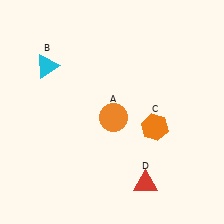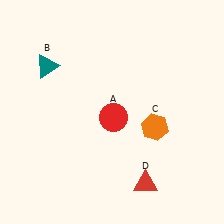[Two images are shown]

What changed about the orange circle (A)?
In Image 1, A is orange. In Image 2, it changed to red.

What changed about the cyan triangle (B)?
In Image 1, B is cyan. In Image 2, it changed to teal.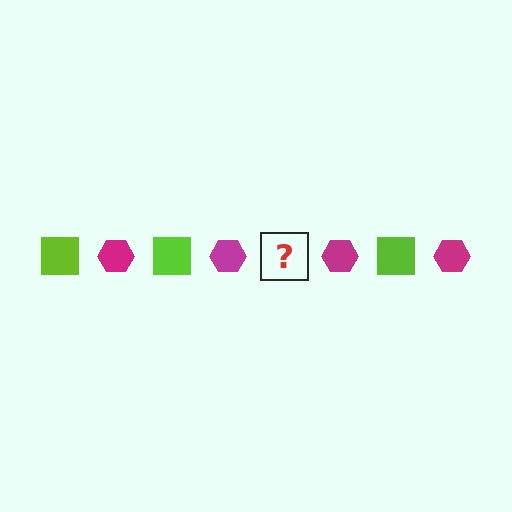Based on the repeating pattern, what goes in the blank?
The blank should be a lime square.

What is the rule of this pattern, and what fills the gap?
The rule is that the pattern alternates between lime square and magenta hexagon. The gap should be filled with a lime square.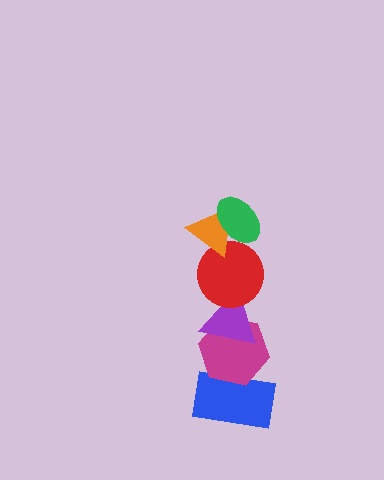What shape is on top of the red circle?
The orange triangle is on top of the red circle.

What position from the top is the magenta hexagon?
The magenta hexagon is 5th from the top.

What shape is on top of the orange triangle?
The green ellipse is on top of the orange triangle.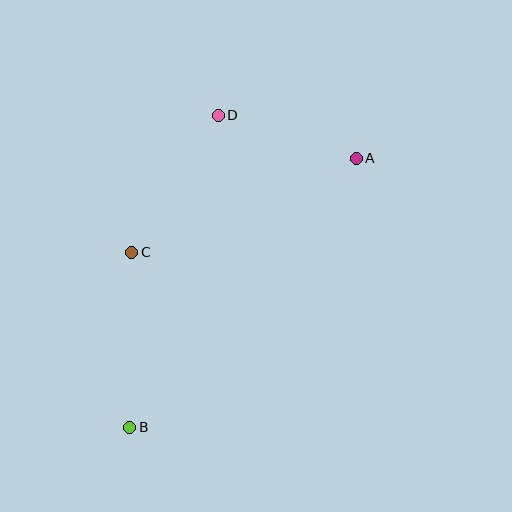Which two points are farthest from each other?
Points A and B are farthest from each other.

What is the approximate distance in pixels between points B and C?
The distance between B and C is approximately 175 pixels.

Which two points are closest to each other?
Points A and D are closest to each other.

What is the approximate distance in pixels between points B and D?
The distance between B and D is approximately 324 pixels.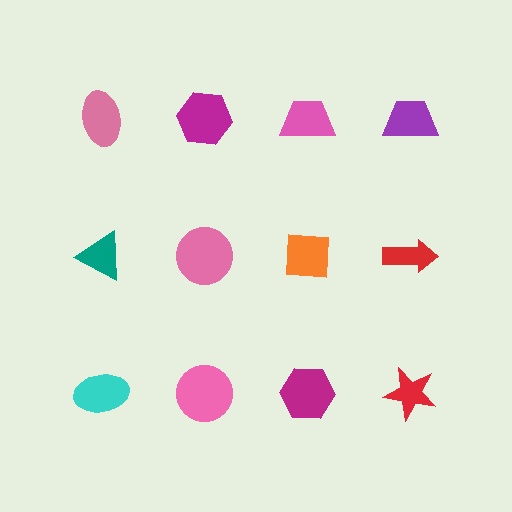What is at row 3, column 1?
A cyan ellipse.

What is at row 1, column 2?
A magenta hexagon.